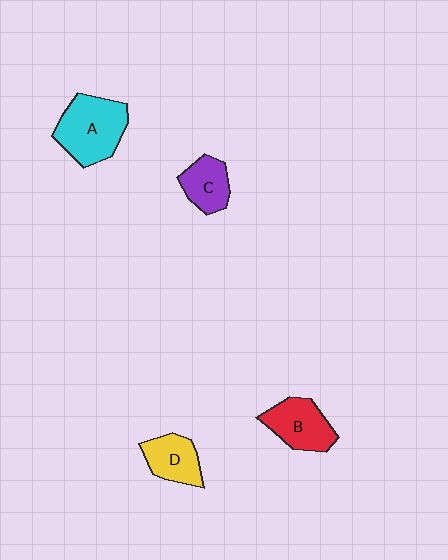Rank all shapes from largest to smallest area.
From largest to smallest: A (cyan), B (red), D (yellow), C (purple).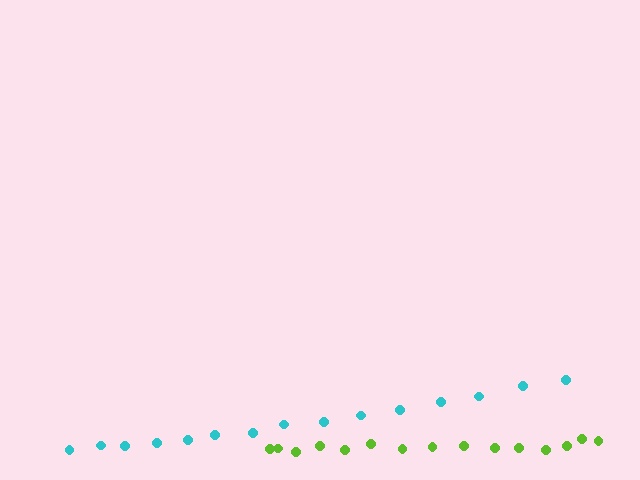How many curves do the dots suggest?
There are 2 distinct paths.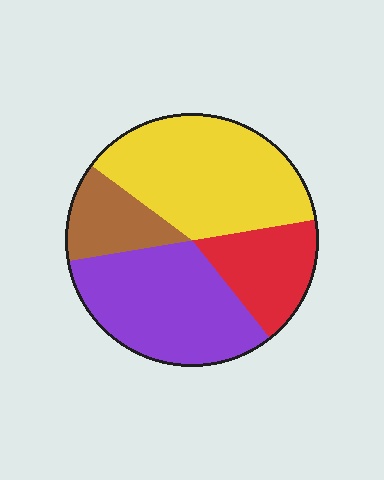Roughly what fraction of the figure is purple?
Purple takes up between a sixth and a third of the figure.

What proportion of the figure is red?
Red takes up about one sixth (1/6) of the figure.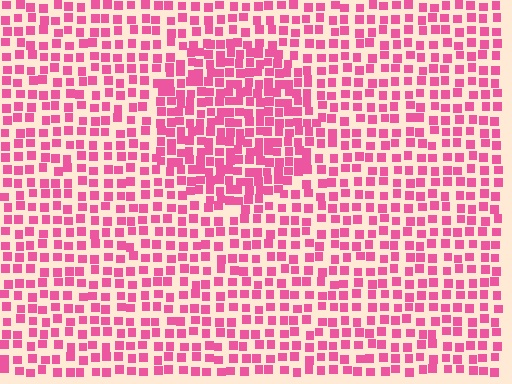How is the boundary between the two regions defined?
The boundary is defined by a change in element density (approximately 1.7x ratio). All elements are the same color, size, and shape.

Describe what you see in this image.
The image contains small pink elements arranged at two different densities. A circle-shaped region is visible where the elements are more densely packed than the surrounding area.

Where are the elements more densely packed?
The elements are more densely packed inside the circle boundary.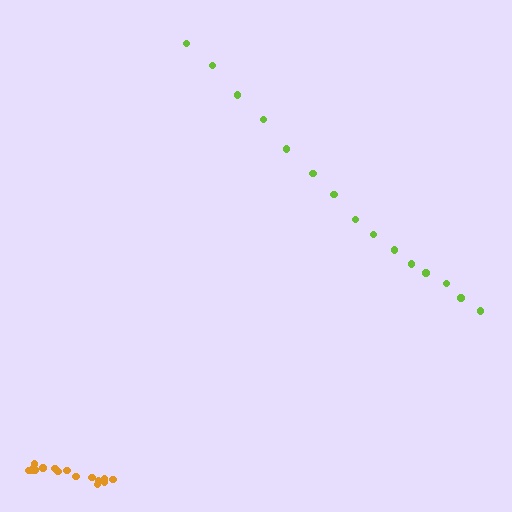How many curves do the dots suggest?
There are 2 distinct paths.